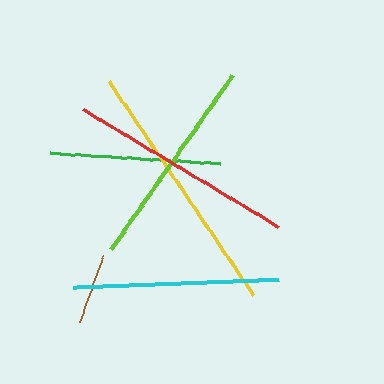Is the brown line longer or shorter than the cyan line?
The cyan line is longer than the brown line.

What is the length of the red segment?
The red segment is approximately 228 pixels long.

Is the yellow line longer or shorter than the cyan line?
The yellow line is longer than the cyan line.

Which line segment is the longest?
The yellow line is the longest at approximately 258 pixels.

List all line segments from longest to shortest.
From longest to shortest: yellow, red, lime, cyan, green, brown.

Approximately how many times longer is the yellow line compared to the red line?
The yellow line is approximately 1.1 times the length of the red line.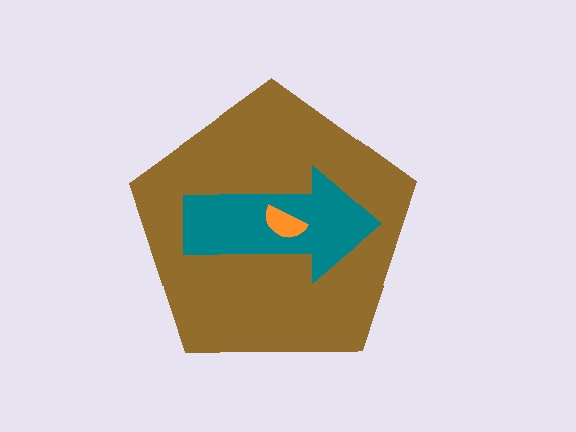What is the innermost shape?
The orange semicircle.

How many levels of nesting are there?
3.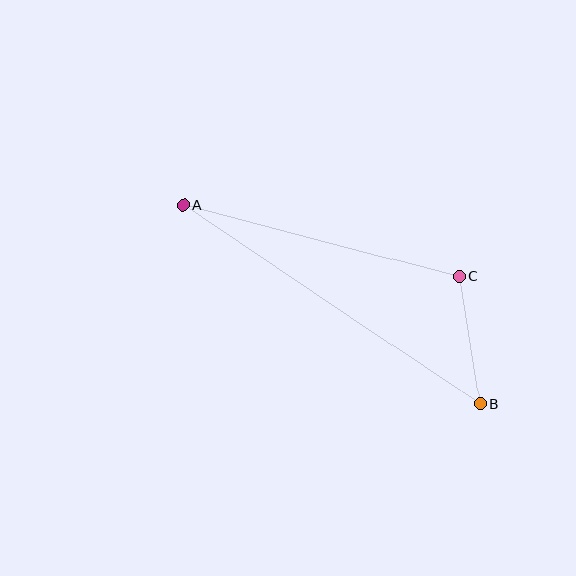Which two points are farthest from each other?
Points A and B are farthest from each other.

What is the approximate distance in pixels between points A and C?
The distance between A and C is approximately 285 pixels.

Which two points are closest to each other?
Points B and C are closest to each other.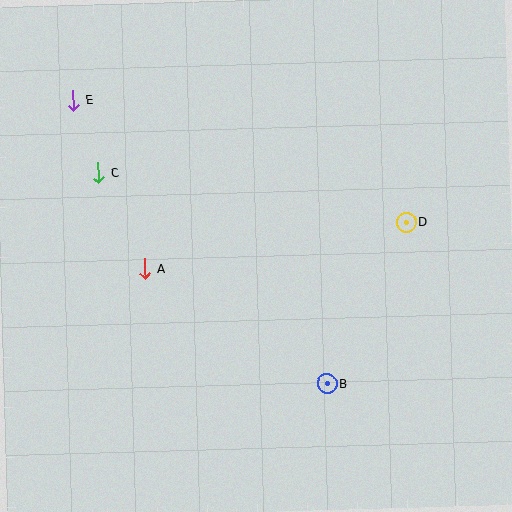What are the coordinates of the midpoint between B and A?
The midpoint between B and A is at (236, 326).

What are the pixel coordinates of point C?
Point C is at (98, 173).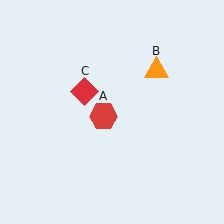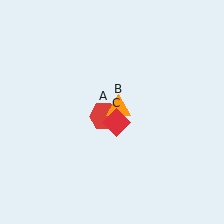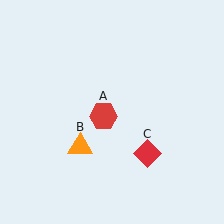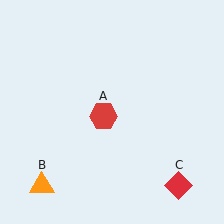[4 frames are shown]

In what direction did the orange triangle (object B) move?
The orange triangle (object B) moved down and to the left.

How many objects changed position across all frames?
2 objects changed position: orange triangle (object B), red diamond (object C).